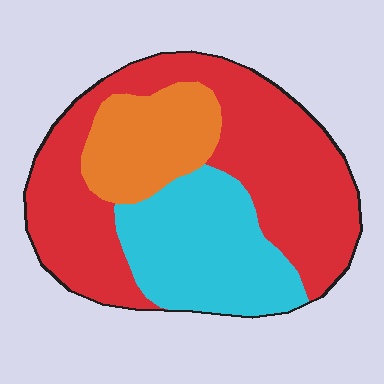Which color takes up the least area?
Orange, at roughly 20%.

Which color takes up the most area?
Red, at roughly 55%.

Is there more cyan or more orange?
Cyan.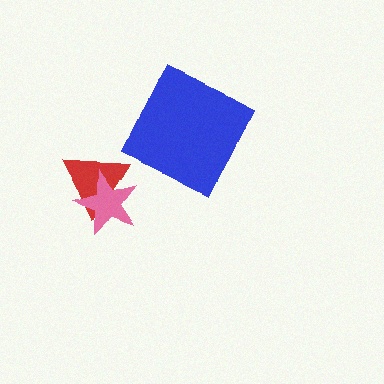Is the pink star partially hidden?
No, no other shape covers it.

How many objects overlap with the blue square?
0 objects overlap with the blue square.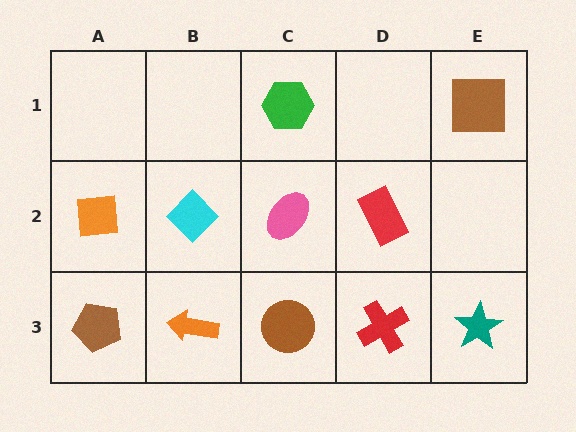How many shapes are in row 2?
4 shapes.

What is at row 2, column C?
A pink ellipse.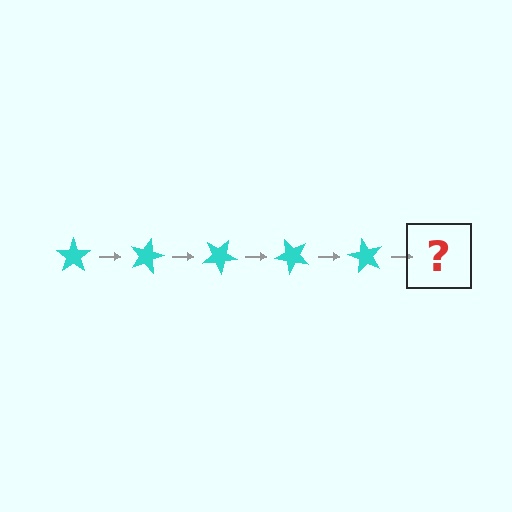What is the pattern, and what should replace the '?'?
The pattern is that the star rotates 15 degrees each step. The '?' should be a cyan star rotated 75 degrees.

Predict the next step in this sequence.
The next step is a cyan star rotated 75 degrees.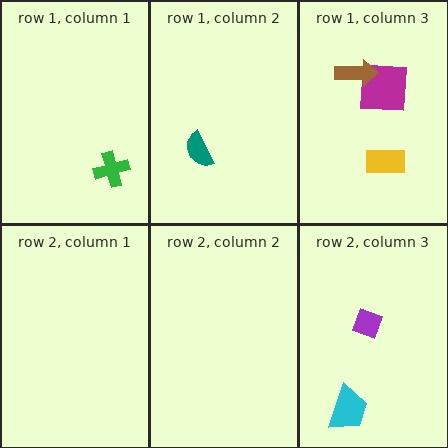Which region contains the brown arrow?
The row 1, column 3 region.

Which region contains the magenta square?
The row 1, column 3 region.